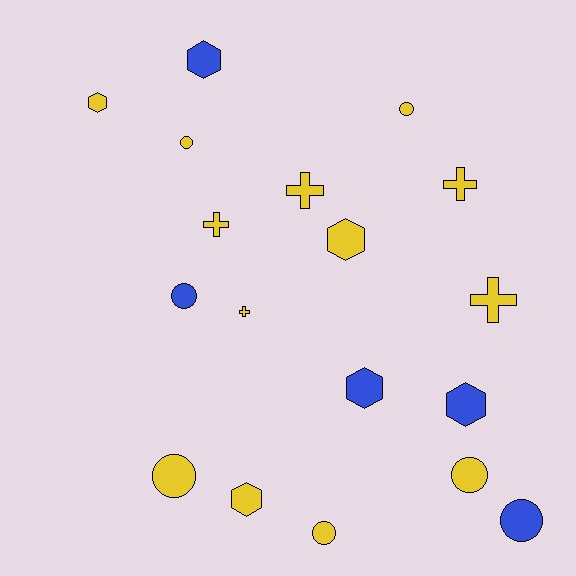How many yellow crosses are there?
There are 5 yellow crosses.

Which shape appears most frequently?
Circle, with 7 objects.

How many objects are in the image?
There are 18 objects.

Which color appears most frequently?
Yellow, with 13 objects.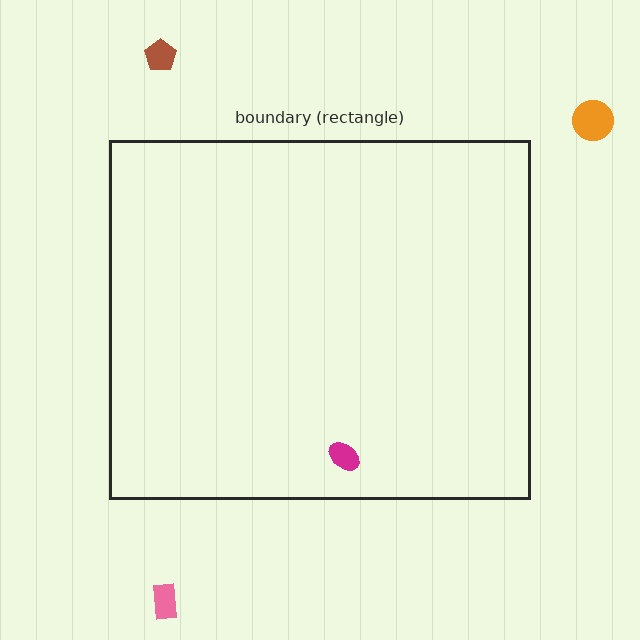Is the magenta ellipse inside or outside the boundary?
Inside.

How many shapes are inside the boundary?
1 inside, 3 outside.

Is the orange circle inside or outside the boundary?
Outside.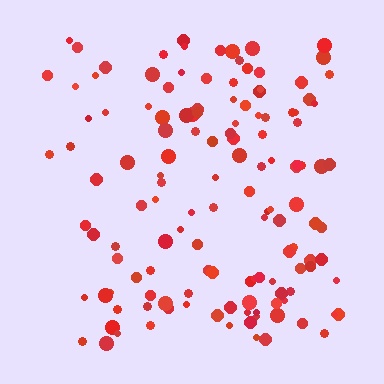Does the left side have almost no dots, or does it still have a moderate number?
Still a moderate number, just noticeably fewer than the right.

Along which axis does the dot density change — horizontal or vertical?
Horizontal.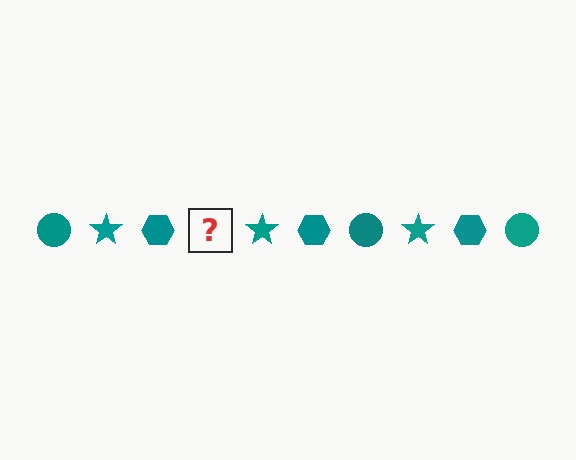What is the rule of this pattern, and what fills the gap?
The rule is that the pattern cycles through circle, star, hexagon shapes in teal. The gap should be filled with a teal circle.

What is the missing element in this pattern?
The missing element is a teal circle.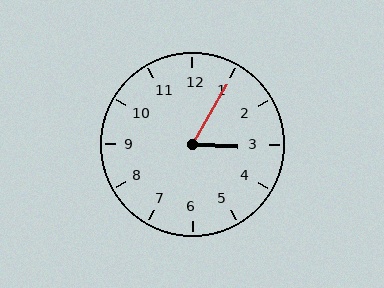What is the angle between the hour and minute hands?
Approximately 62 degrees.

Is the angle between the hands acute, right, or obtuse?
It is acute.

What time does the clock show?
3:05.